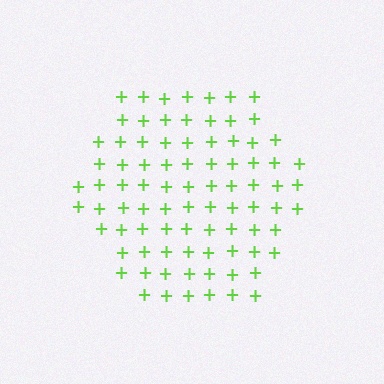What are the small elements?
The small elements are plus signs.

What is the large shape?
The large shape is a hexagon.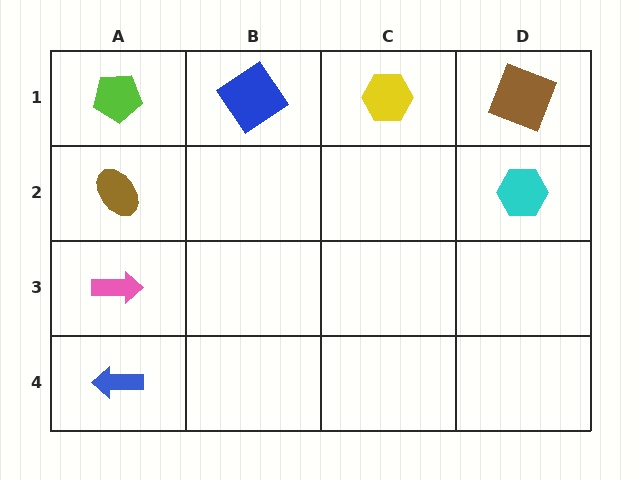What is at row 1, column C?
A yellow hexagon.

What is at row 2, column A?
A brown ellipse.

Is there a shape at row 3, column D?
No, that cell is empty.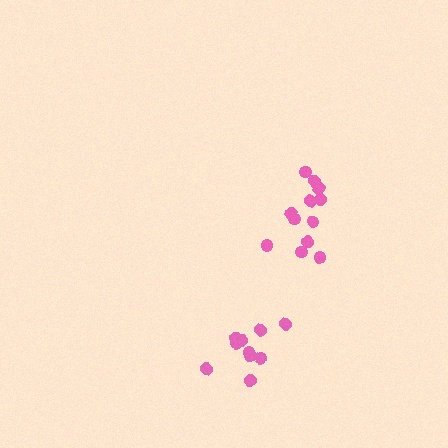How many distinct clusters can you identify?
There are 2 distinct clusters.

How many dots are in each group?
Group 1: 12 dots, Group 2: 10 dots (22 total).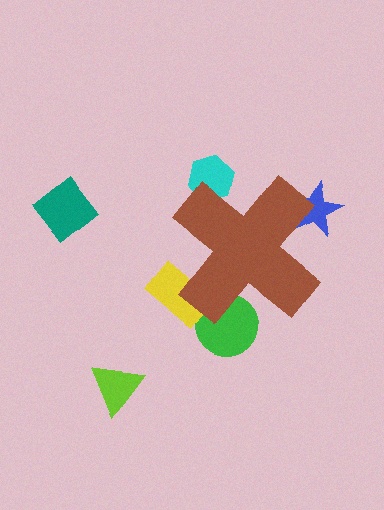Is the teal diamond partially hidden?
No, the teal diamond is fully visible.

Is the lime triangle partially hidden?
No, the lime triangle is fully visible.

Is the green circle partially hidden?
Yes, the green circle is partially hidden behind the brown cross.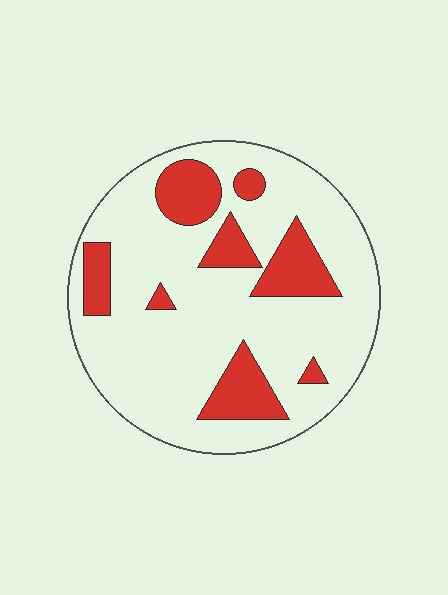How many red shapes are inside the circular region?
8.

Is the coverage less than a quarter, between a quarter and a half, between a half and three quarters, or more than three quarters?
Less than a quarter.